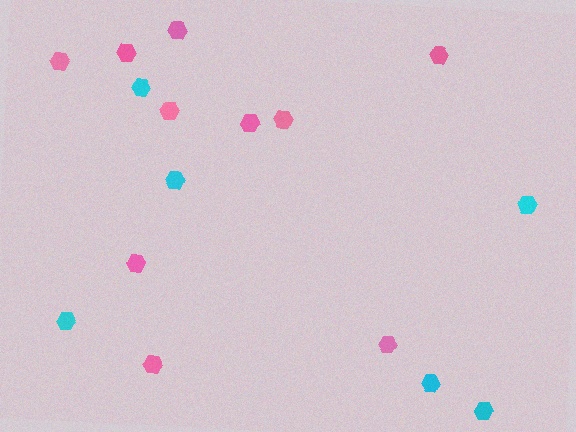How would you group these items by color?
There are 2 groups: one group of pink hexagons (10) and one group of cyan hexagons (6).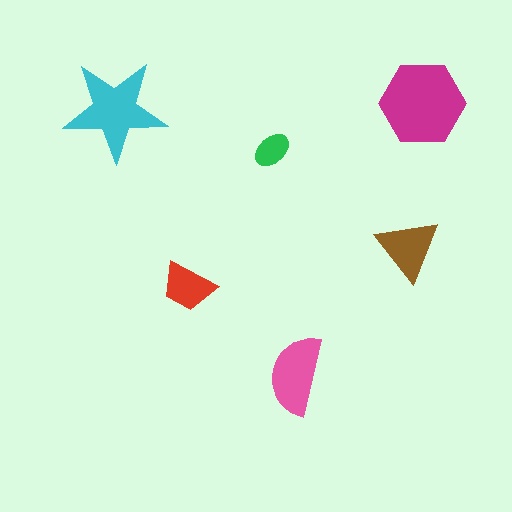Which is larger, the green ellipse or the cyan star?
The cyan star.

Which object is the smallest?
The green ellipse.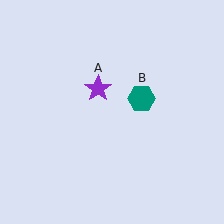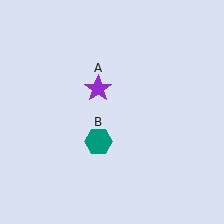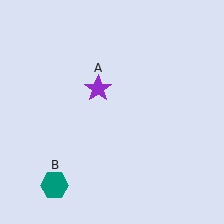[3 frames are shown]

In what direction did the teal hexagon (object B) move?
The teal hexagon (object B) moved down and to the left.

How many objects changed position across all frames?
1 object changed position: teal hexagon (object B).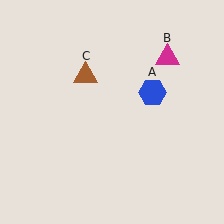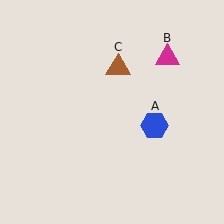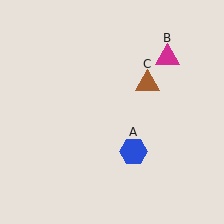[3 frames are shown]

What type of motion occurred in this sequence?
The blue hexagon (object A), brown triangle (object C) rotated clockwise around the center of the scene.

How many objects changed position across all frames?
2 objects changed position: blue hexagon (object A), brown triangle (object C).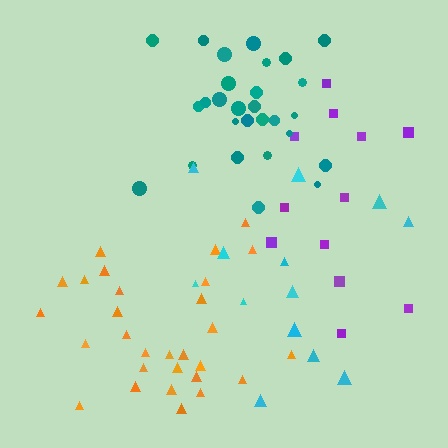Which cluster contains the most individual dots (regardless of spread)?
Orange (29).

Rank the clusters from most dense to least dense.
teal, orange, purple, cyan.